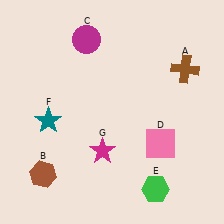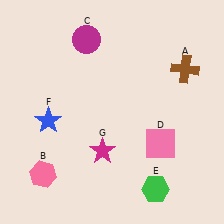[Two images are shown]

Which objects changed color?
B changed from brown to pink. F changed from teal to blue.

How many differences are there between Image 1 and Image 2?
There are 2 differences between the two images.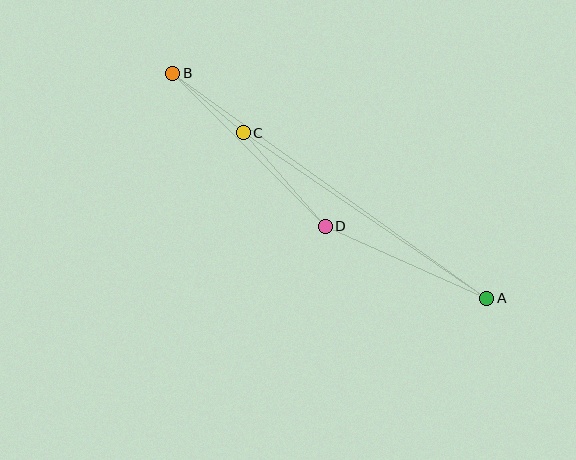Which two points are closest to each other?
Points B and C are closest to each other.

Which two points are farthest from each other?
Points A and B are farthest from each other.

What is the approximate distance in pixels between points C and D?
The distance between C and D is approximately 124 pixels.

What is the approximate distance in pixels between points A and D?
The distance between A and D is approximately 177 pixels.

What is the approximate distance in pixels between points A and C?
The distance between A and C is approximately 294 pixels.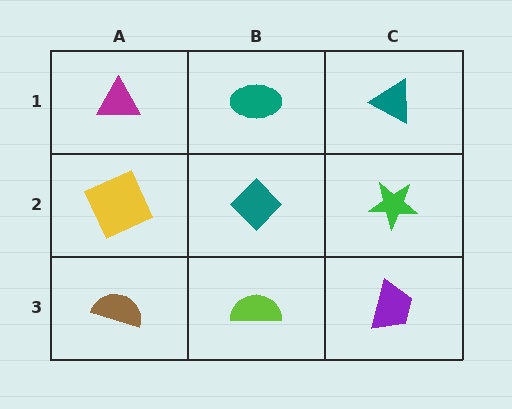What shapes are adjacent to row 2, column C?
A teal triangle (row 1, column C), a purple trapezoid (row 3, column C), a teal diamond (row 2, column B).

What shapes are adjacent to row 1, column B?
A teal diamond (row 2, column B), a magenta triangle (row 1, column A), a teal triangle (row 1, column C).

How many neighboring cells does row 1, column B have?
3.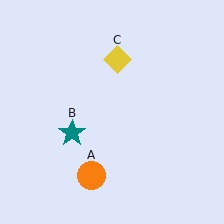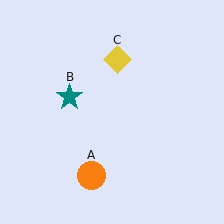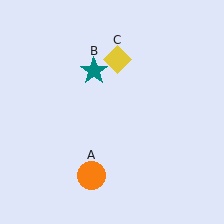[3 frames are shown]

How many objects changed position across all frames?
1 object changed position: teal star (object B).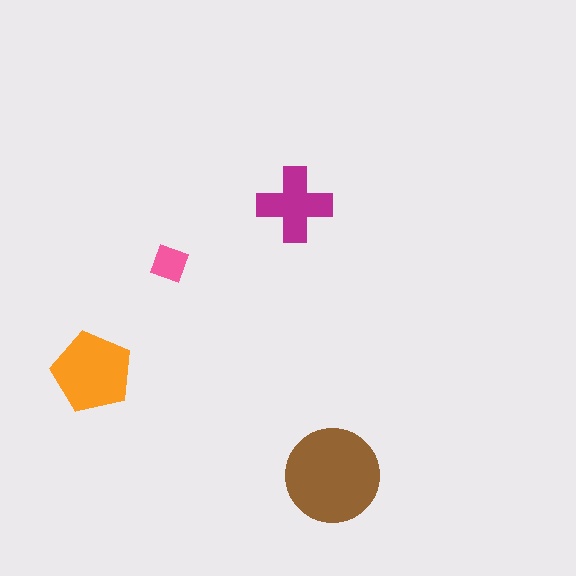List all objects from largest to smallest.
The brown circle, the orange pentagon, the magenta cross, the pink square.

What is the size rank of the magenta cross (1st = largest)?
3rd.